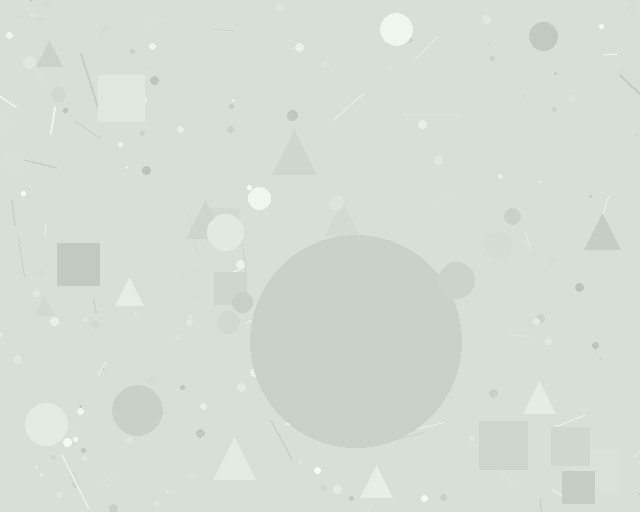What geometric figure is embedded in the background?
A circle is embedded in the background.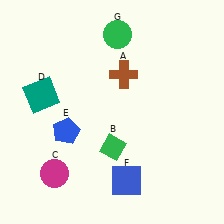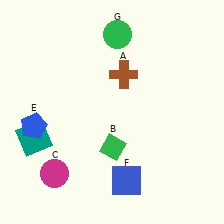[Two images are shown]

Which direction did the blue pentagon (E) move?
The blue pentagon (E) moved left.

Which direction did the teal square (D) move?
The teal square (D) moved down.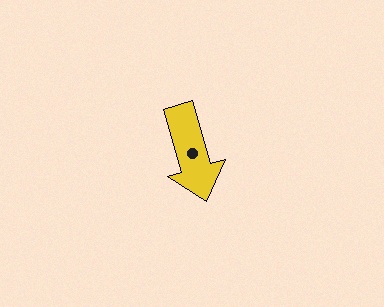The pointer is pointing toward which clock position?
Roughly 5 o'clock.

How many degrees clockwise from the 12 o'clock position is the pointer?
Approximately 163 degrees.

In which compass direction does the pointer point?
South.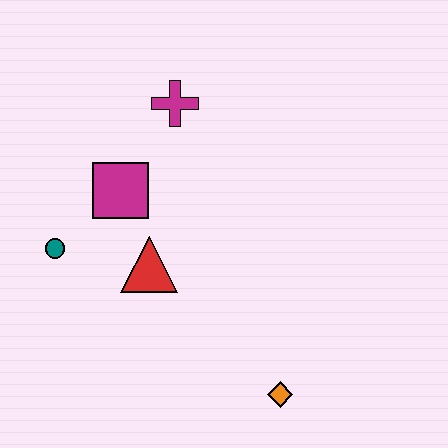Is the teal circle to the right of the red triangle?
No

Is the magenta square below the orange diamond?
No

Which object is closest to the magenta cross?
The magenta square is closest to the magenta cross.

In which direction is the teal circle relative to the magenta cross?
The teal circle is below the magenta cross.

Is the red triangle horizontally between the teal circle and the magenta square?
No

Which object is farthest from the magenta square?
The orange diamond is farthest from the magenta square.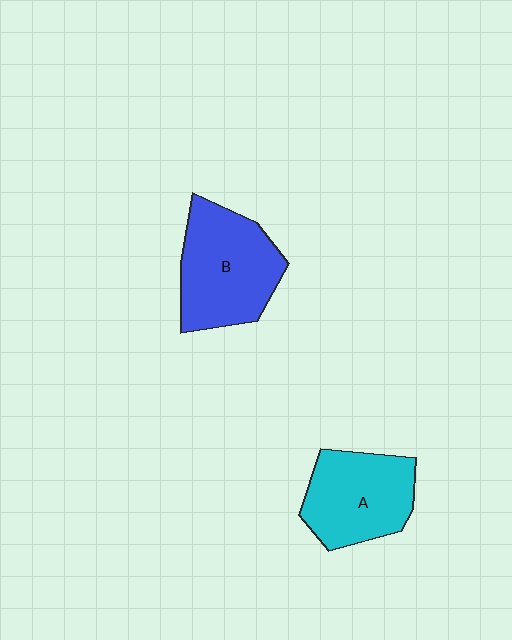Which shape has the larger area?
Shape B (blue).